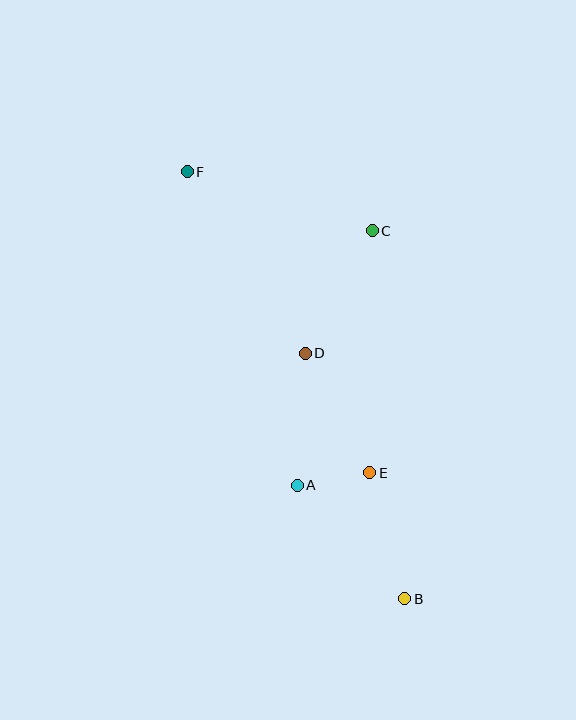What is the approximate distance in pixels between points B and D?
The distance between B and D is approximately 265 pixels.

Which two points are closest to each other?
Points A and E are closest to each other.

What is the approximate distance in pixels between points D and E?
The distance between D and E is approximately 136 pixels.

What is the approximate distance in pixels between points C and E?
The distance between C and E is approximately 242 pixels.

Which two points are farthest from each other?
Points B and F are farthest from each other.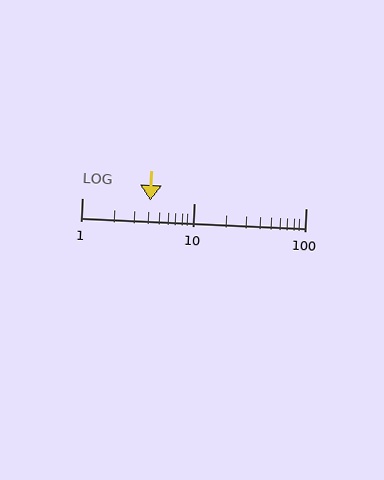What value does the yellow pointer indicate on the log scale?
The pointer indicates approximately 4.1.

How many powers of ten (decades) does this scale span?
The scale spans 2 decades, from 1 to 100.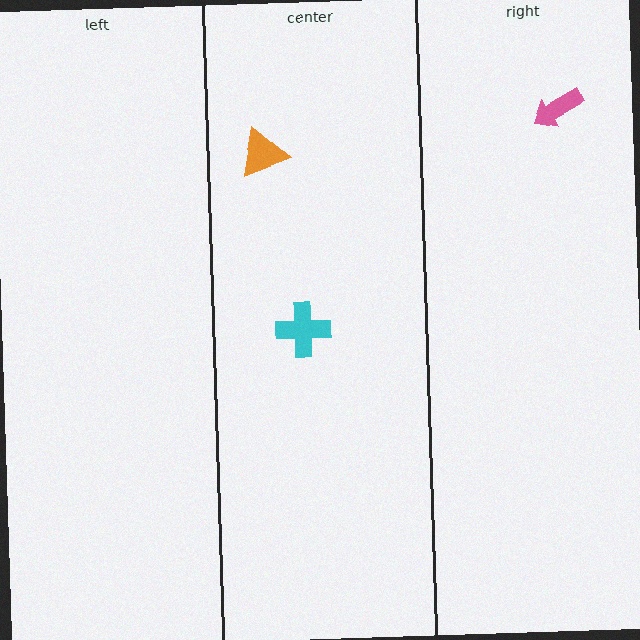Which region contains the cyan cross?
The center region.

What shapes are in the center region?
The cyan cross, the orange triangle.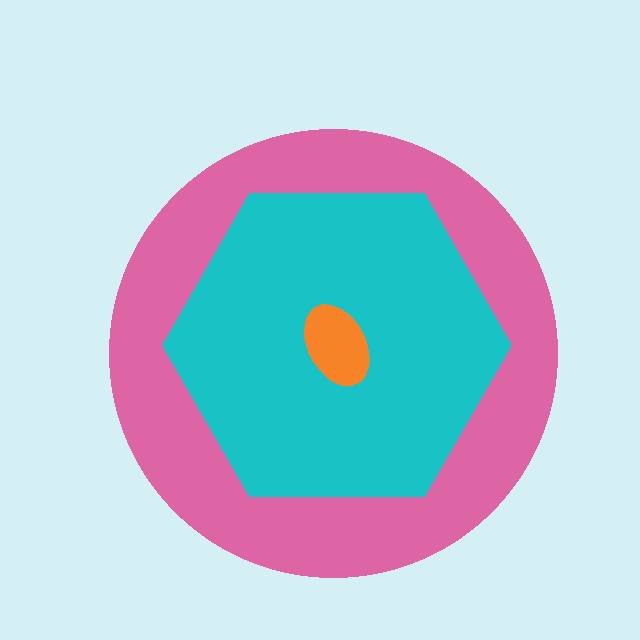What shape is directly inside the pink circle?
The cyan hexagon.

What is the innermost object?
The orange ellipse.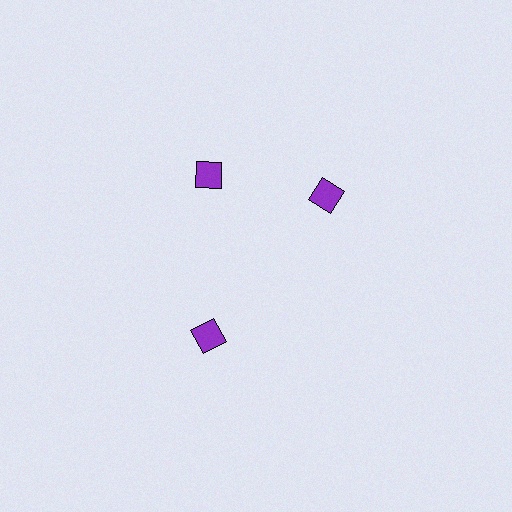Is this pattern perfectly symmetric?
No. The 3 purple diamonds are arranged in a ring, but one element near the 3 o'clock position is rotated out of alignment along the ring, breaking the 3-fold rotational symmetry.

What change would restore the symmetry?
The symmetry would be restored by rotating it back into even spacing with its neighbors so that all 3 diamonds sit at equal angles and equal distance from the center.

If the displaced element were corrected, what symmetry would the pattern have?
It would have 3-fold rotational symmetry — the pattern would map onto itself every 120 degrees.